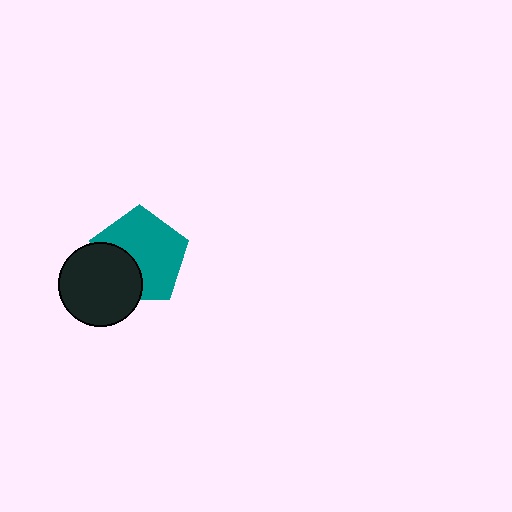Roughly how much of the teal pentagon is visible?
Most of it is visible (roughly 67%).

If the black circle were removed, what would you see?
You would see the complete teal pentagon.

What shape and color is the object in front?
The object in front is a black circle.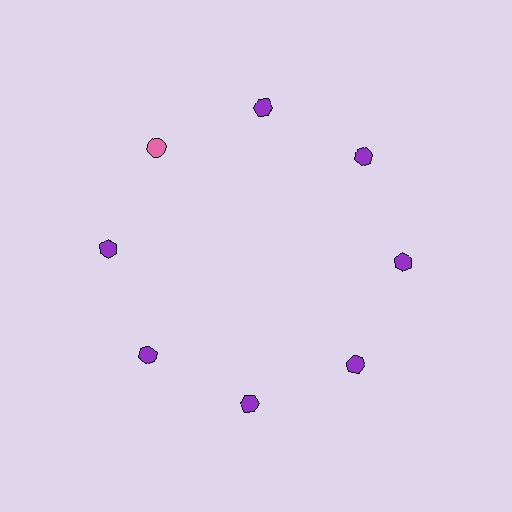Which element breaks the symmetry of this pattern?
The pink circle at roughly the 10 o'clock position breaks the symmetry. All other shapes are purple hexagons.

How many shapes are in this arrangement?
There are 8 shapes arranged in a ring pattern.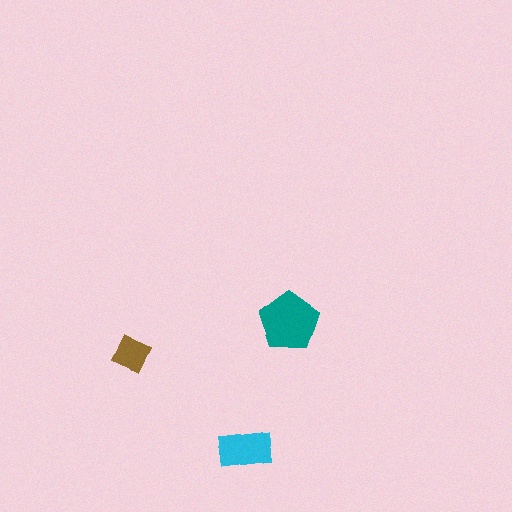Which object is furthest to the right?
The teal pentagon is rightmost.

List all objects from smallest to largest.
The brown square, the cyan rectangle, the teal pentagon.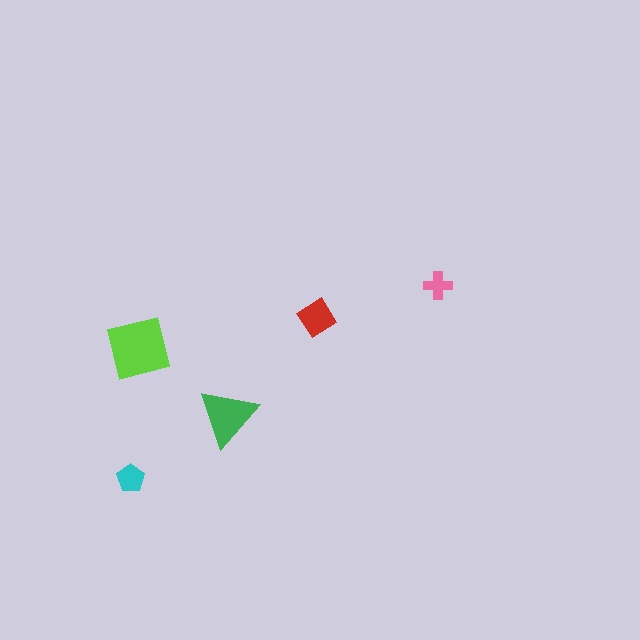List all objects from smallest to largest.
The pink cross, the cyan pentagon, the red diamond, the green triangle, the lime square.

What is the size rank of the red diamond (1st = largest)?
3rd.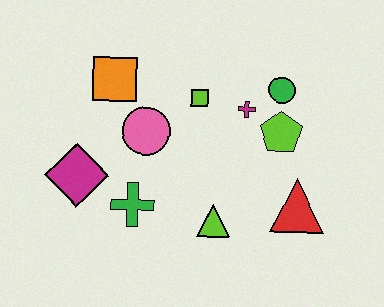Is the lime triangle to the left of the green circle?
Yes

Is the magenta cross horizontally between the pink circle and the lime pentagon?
Yes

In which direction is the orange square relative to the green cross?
The orange square is above the green cross.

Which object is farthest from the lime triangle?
The orange square is farthest from the lime triangle.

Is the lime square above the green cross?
Yes